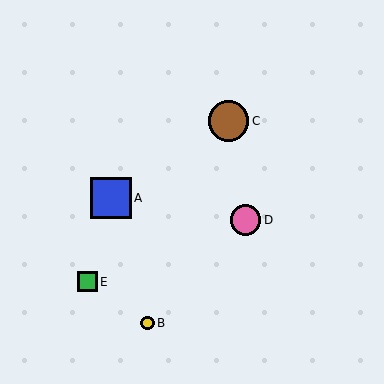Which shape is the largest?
The brown circle (labeled C) is the largest.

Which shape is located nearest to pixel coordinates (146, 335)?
The yellow circle (labeled B) at (148, 323) is nearest to that location.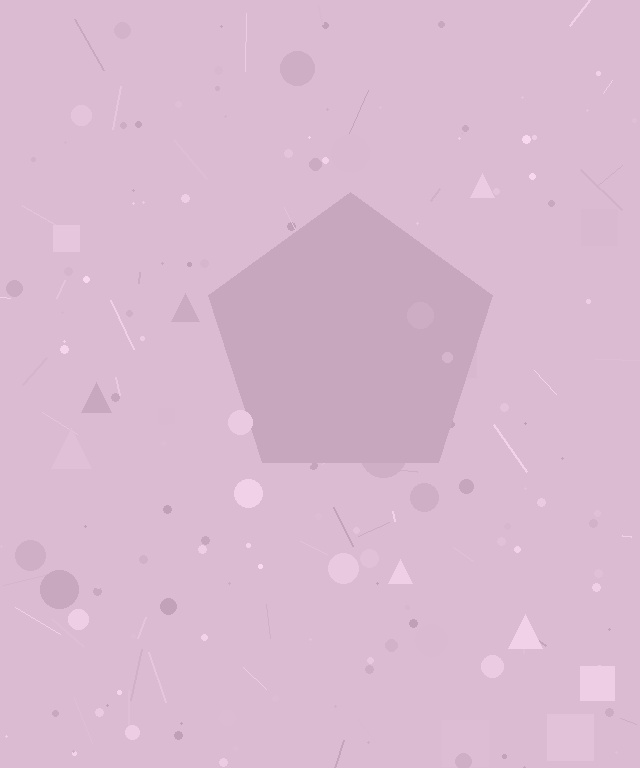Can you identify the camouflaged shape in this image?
The camouflaged shape is a pentagon.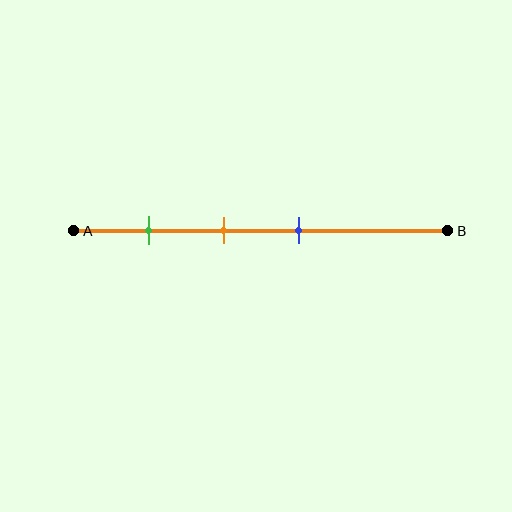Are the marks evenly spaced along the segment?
Yes, the marks are approximately evenly spaced.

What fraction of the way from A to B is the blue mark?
The blue mark is approximately 60% (0.6) of the way from A to B.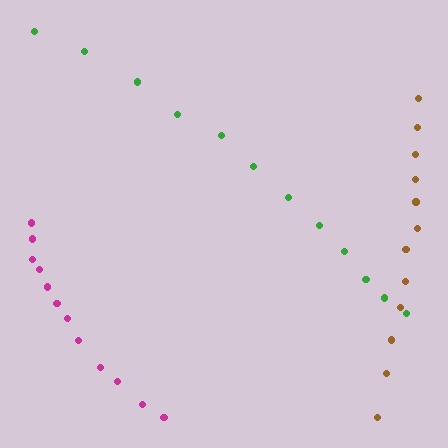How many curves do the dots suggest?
There are 3 distinct paths.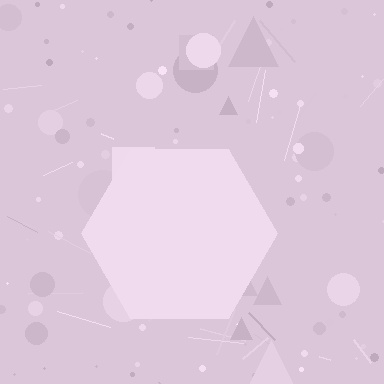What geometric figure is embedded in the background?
A hexagon is embedded in the background.